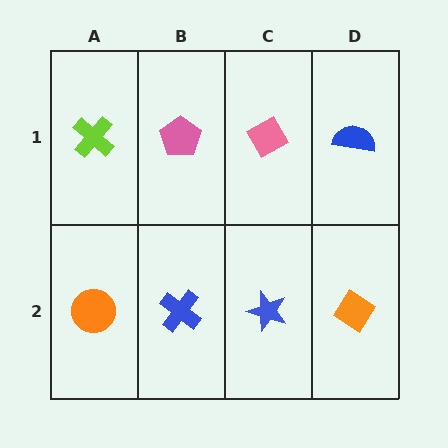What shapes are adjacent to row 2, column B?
A pink pentagon (row 1, column B), an orange circle (row 2, column A), a blue star (row 2, column C).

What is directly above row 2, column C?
A pink diamond.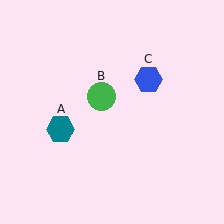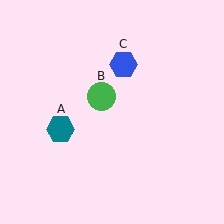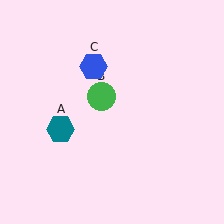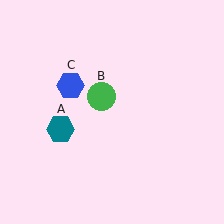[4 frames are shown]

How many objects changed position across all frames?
1 object changed position: blue hexagon (object C).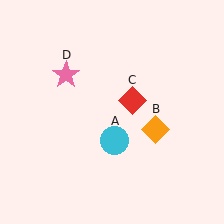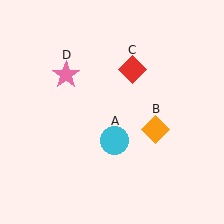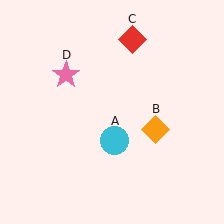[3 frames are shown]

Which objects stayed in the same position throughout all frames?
Cyan circle (object A) and orange diamond (object B) and pink star (object D) remained stationary.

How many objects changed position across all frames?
1 object changed position: red diamond (object C).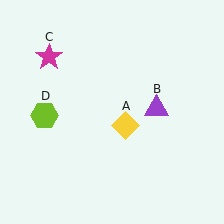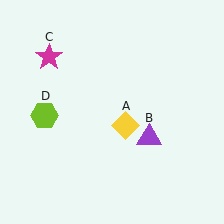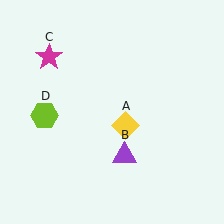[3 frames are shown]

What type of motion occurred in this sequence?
The purple triangle (object B) rotated clockwise around the center of the scene.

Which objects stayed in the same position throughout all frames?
Yellow diamond (object A) and magenta star (object C) and lime hexagon (object D) remained stationary.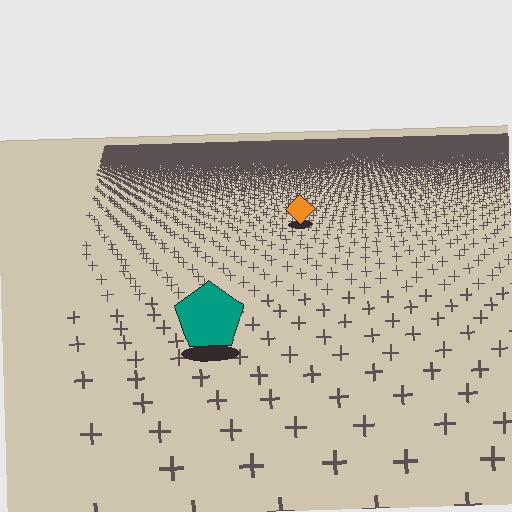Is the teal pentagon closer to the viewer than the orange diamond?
Yes. The teal pentagon is closer — you can tell from the texture gradient: the ground texture is coarser near it.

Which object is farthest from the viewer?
The orange diamond is farthest from the viewer. It appears smaller and the ground texture around it is denser.